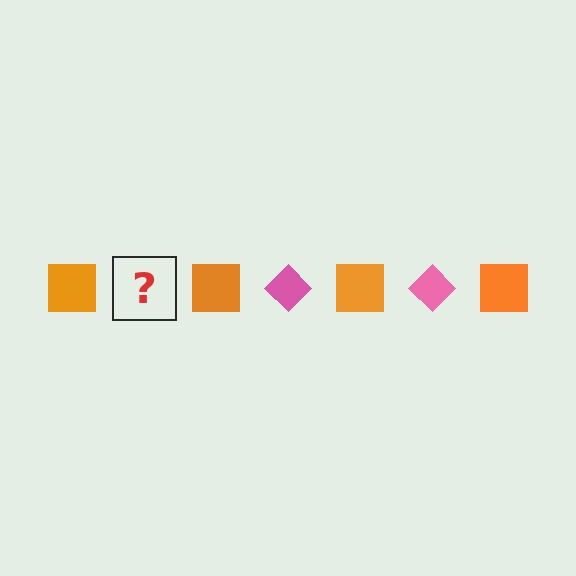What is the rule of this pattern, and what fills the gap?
The rule is that the pattern alternates between orange square and pink diamond. The gap should be filled with a pink diamond.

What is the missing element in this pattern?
The missing element is a pink diamond.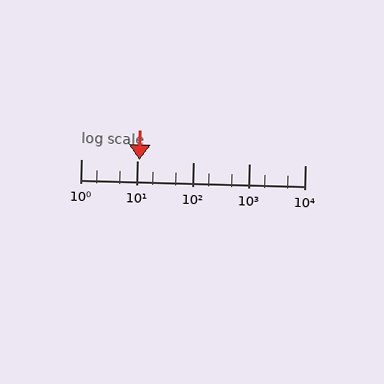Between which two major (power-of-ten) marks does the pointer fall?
The pointer is between 10 and 100.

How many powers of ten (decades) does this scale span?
The scale spans 4 decades, from 1 to 10000.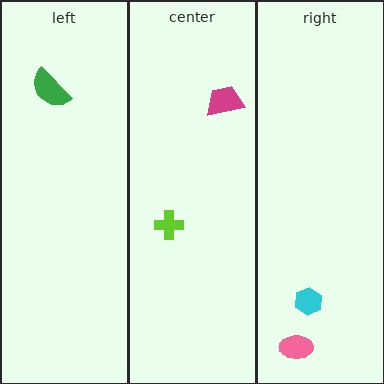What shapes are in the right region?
The cyan hexagon, the pink ellipse.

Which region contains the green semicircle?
The left region.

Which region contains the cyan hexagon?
The right region.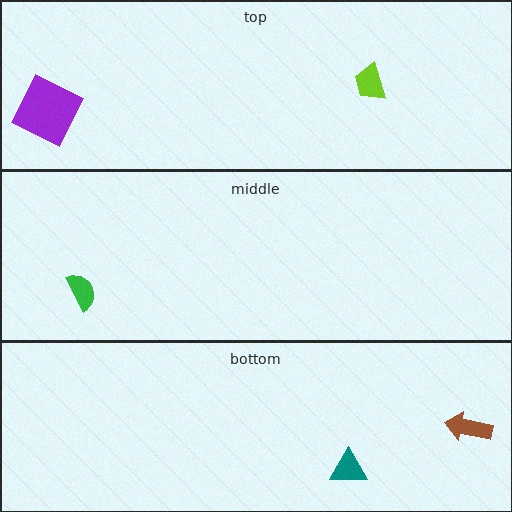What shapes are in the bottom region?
The brown arrow, the teal triangle.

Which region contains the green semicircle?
The middle region.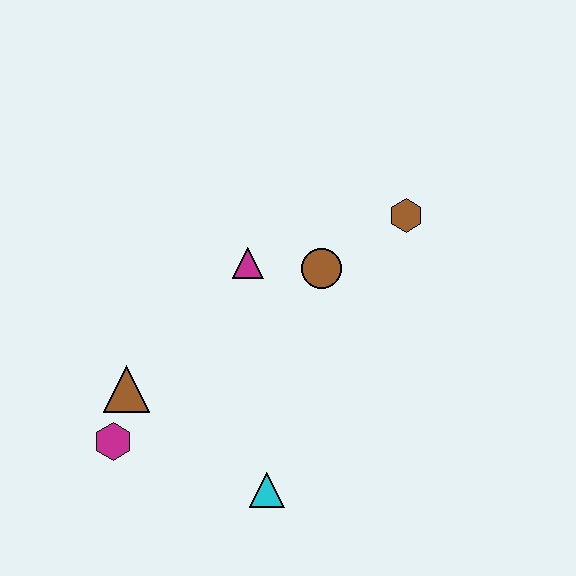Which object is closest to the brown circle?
The magenta triangle is closest to the brown circle.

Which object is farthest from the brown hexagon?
The magenta hexagon is farthest from the brown hexagon.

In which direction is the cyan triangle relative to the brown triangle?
The cyan triangle is to the right of the brown triangle.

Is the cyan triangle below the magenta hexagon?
Yes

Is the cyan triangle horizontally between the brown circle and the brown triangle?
Yes